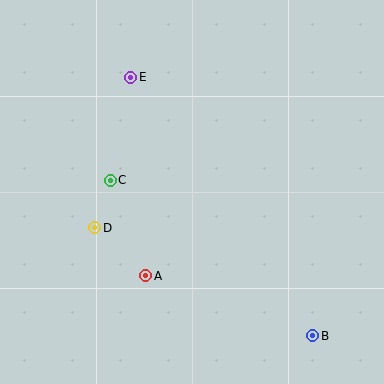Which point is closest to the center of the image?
Point C at (110, 180) is closest to the center.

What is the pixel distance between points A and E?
The distance between A and E is 199 pixels.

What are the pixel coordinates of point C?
Point C is at (110, 180).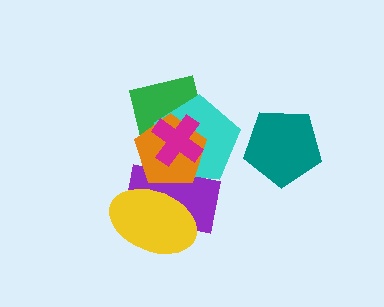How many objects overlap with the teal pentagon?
0 objects overlap with the teal pentagon.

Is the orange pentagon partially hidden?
Yes, it is partially covered by another shape.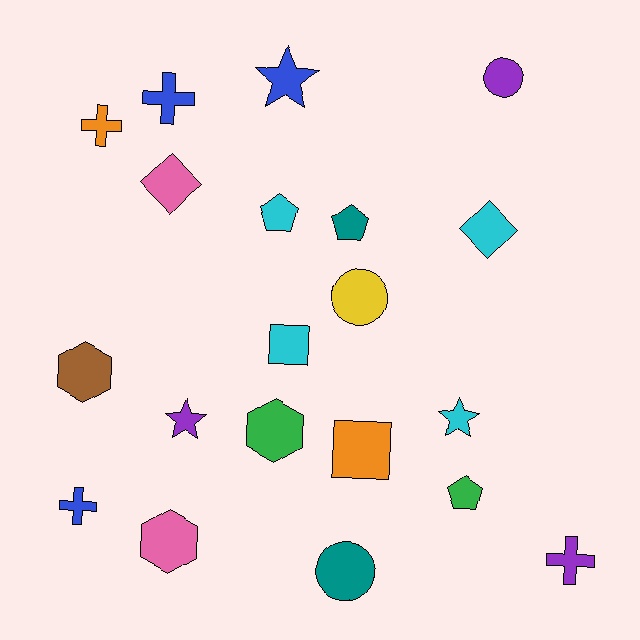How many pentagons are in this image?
There are 3 pentagons.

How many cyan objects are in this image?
There are 4 cyan objects.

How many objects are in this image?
There are 20 objects.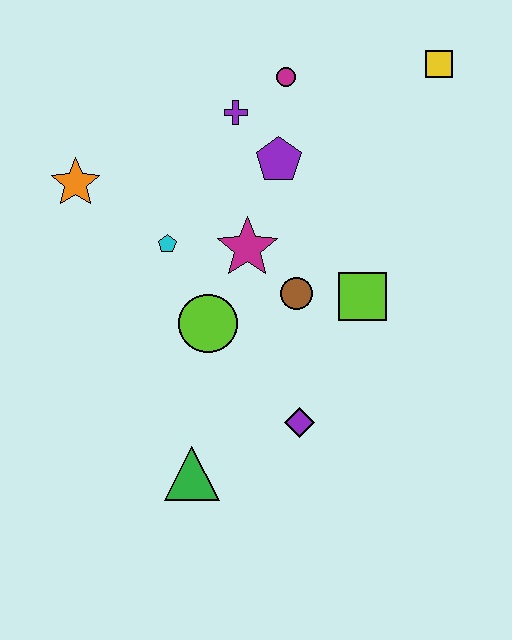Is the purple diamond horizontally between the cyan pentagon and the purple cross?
No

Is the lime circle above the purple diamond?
Yes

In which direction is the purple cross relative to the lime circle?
The purple cross is above the lime circle.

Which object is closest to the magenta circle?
The purple cross is closest to the magenta circle.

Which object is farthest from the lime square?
The orange star is farthest from the lime square.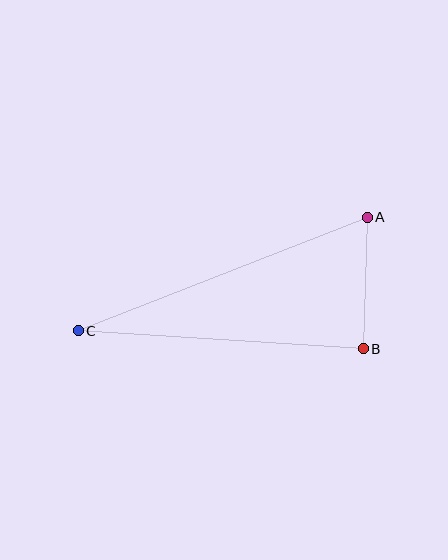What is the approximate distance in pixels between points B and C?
The distance between B and C is approximately 286 pixels.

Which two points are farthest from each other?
Points A and C are farthest from each other.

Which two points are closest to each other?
Points A and B are closest to each other.